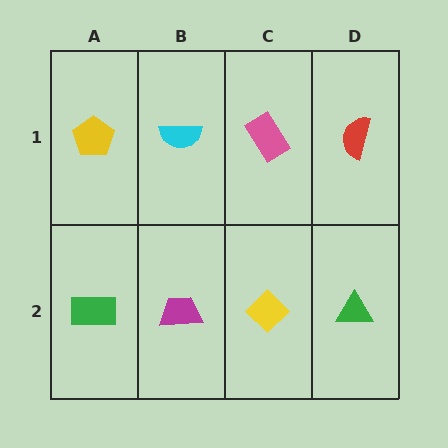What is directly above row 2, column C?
A pink rectangle.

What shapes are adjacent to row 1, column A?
A green rectangle (row 2, column A), a cyan semicircle (row 1, column B).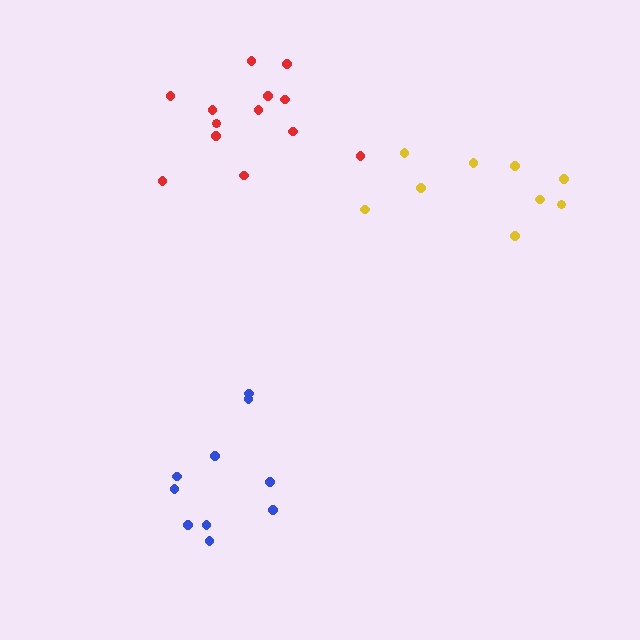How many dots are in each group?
Group 1: 13 dots, Group 2: 10 dots, Group 3: 9 dots (32 total).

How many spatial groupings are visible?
There are 3 spatial groupings.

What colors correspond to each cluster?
The clusters are colored: red, blue, yellow.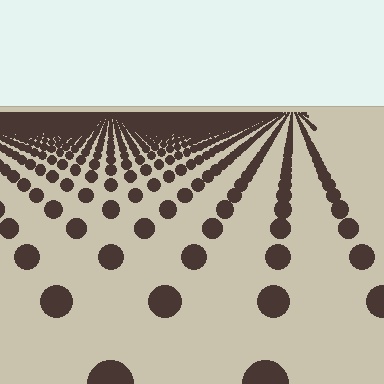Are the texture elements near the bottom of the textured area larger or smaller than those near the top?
Larger. Near the bottom, elements are closer to the viewer and appear at a bigger on-screen size.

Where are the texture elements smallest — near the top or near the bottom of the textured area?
Near the top.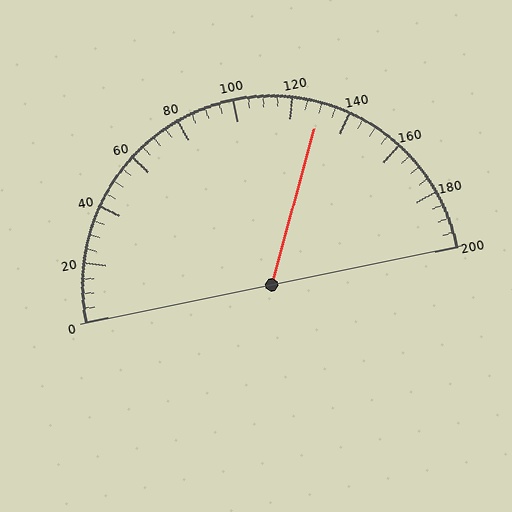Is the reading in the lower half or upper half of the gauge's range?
The reading is in the upper half of the range (0 to 200).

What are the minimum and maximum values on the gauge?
The gauge ranges from 0 to 200.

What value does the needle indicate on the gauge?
The needle indicates approximately 130.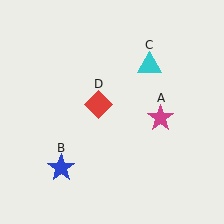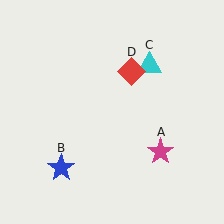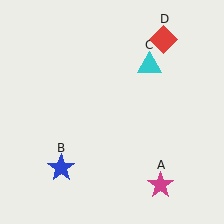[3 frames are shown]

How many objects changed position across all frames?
2 objects changed position: magenta star (object A), red diamond (object D).